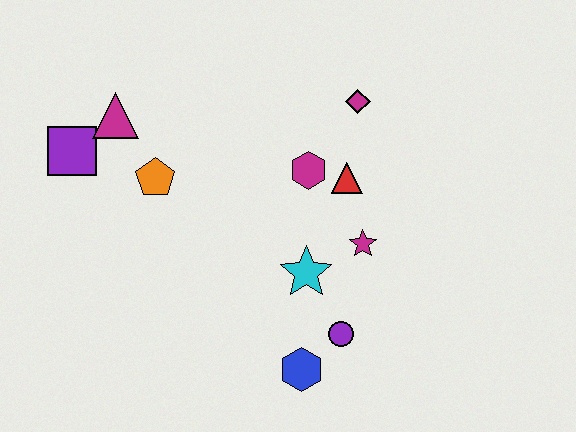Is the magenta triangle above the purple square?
Yes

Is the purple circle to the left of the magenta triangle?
No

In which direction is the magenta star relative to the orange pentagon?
The magenta star is to the right of the orange pentagon.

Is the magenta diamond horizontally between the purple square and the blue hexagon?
No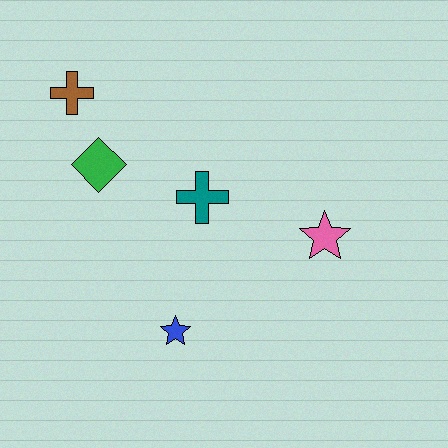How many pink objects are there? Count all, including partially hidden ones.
There is 1 pink object.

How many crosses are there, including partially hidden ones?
There are 2 crosses.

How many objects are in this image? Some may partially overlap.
There are 5 objects.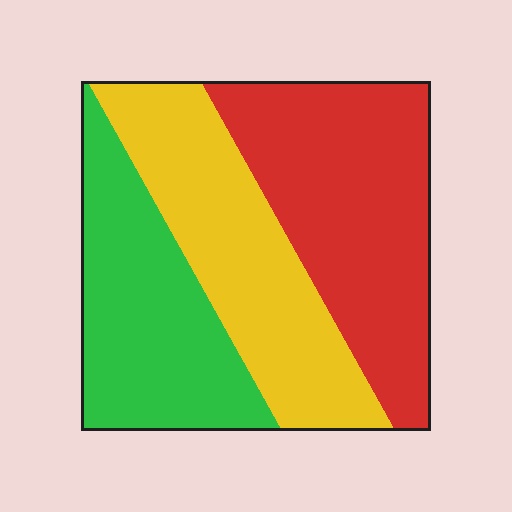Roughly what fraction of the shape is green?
Green takes up between a quarter and a half of the shape.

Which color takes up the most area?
Red, at roughly 40%.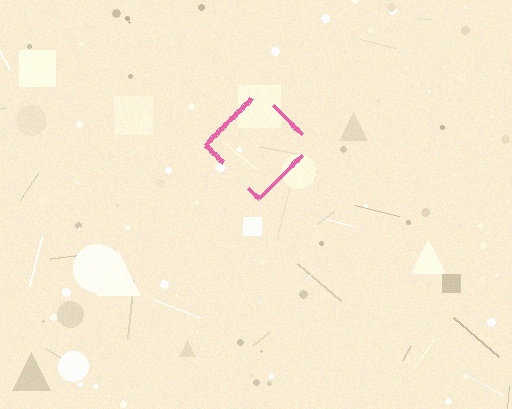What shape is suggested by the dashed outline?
The dashed outline suggests a diamond.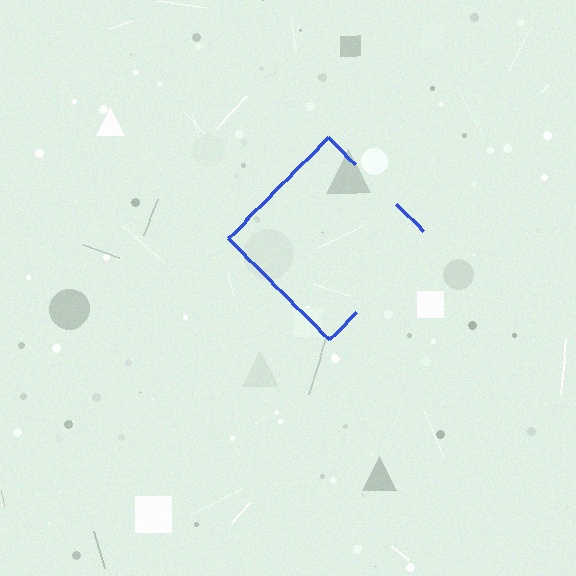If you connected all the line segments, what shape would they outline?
They would outline a diamond.